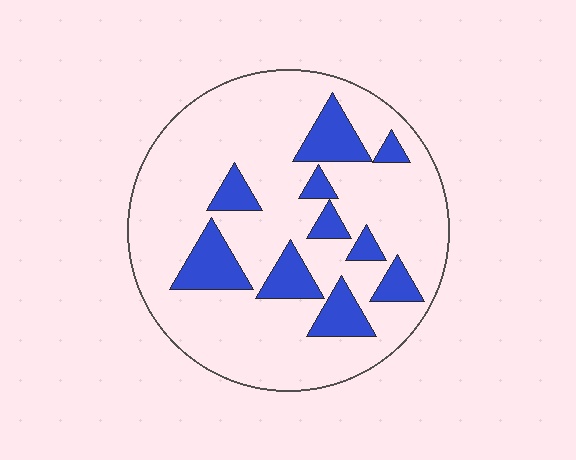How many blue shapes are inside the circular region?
10.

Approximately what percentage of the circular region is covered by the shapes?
Approximately 20%.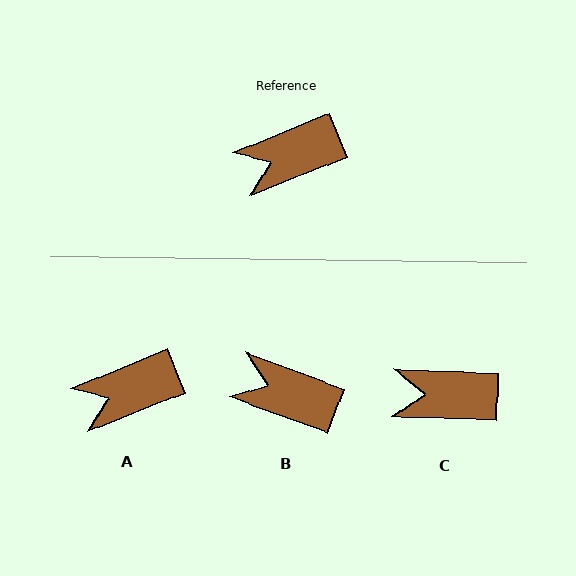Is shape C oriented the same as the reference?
No, it is off by about 24 degrees.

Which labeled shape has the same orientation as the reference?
A.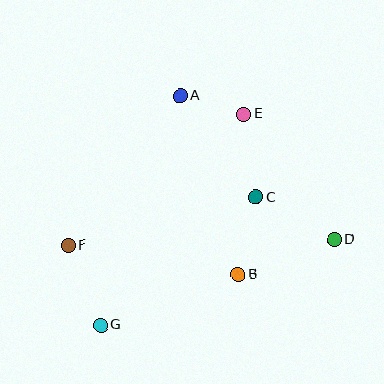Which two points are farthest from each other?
Points D and F are farthest from each other.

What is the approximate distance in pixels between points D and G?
The distance between D and G is approximately 249 pixels.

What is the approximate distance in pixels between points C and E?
The distance between C and E is approximately 84 pixels.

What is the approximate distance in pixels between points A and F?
The distance between A and F is approximately 187 pixels.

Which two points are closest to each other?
Points A and E are closest to each other.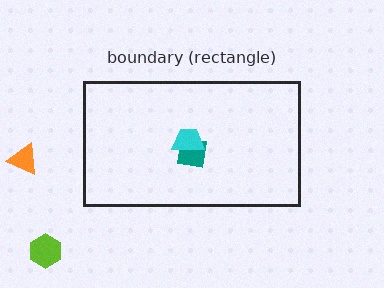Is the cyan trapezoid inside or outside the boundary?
Inside.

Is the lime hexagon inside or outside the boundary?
Outside.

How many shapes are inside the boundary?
2 inside, 2 outside.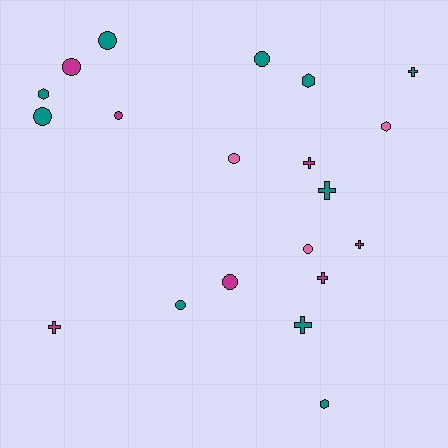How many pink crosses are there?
There are no pink crosses.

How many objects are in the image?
There are 20 objects.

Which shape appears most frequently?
Circle, with 9 objects.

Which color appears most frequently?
Teal, with 10 objects.